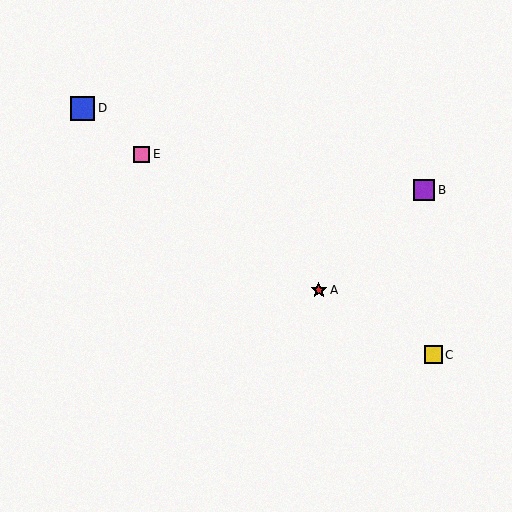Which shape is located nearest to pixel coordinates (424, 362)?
The yellow square (labeled C) at (433, 355) is nearest to that location.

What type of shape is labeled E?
Shape E is a pink square.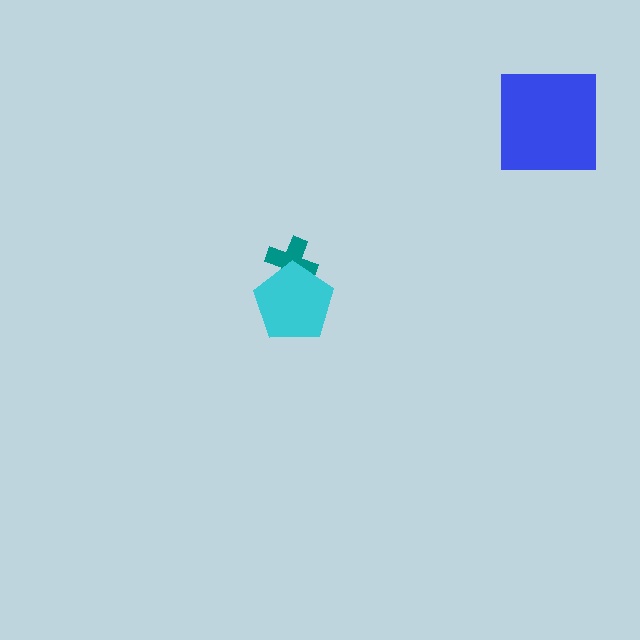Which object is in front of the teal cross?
The cyan pentagon is in front of the teal cross.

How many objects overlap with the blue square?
0 objects overlap with the blue square.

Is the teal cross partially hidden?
Yes, it is partially covered by another shape.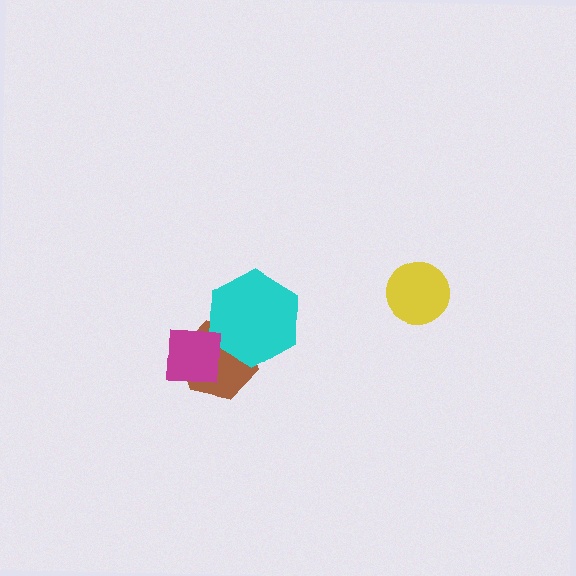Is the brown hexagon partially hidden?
Yes, it is partially covered by another shape.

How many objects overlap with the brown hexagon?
2 objects overlap with the brown hexagon.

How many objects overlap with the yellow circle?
0 objects overlap with the yellow circle.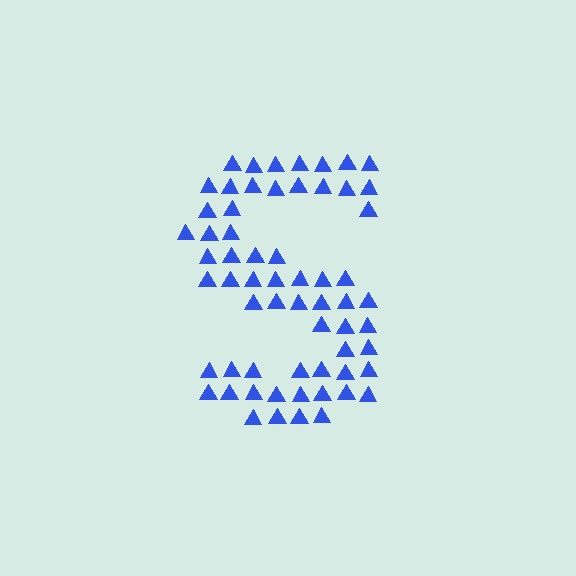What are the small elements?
The small elements are triangles.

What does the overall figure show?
The overall figure shows the letter S.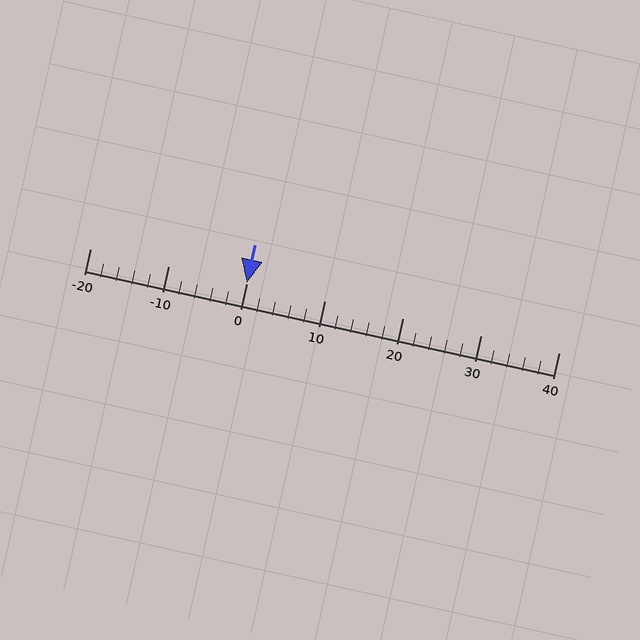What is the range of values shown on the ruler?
The ruler shows values from -20 to 40.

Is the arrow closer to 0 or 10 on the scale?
The arrow is closer to 0.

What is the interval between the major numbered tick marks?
The major tick marks are spaced 10 units apart.